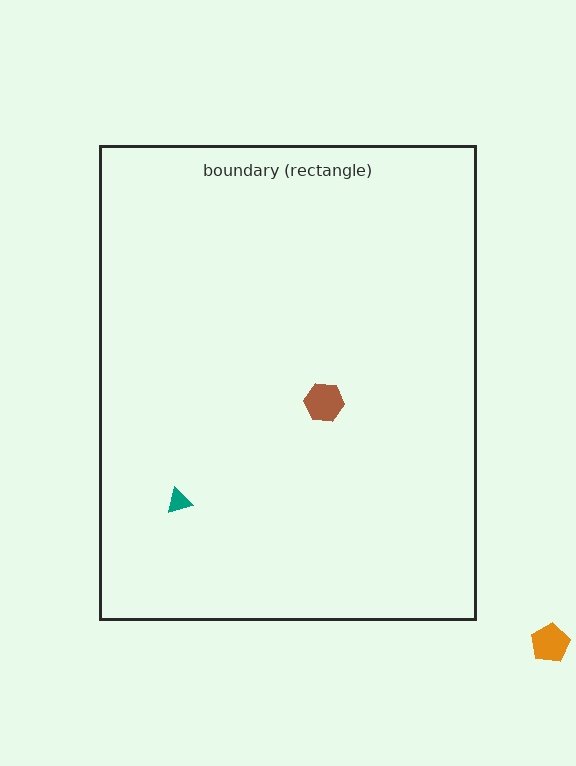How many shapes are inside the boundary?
2 inside, 1 outside.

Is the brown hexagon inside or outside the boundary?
Inside.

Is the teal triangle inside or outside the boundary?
Inside.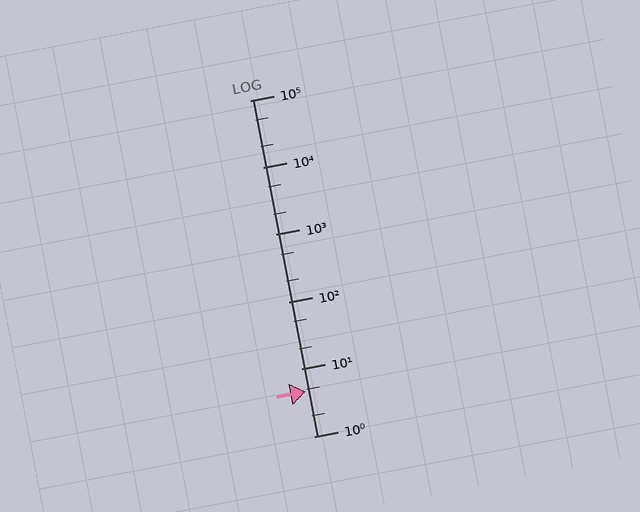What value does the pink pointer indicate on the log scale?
The pointer indicates approximately 4.6.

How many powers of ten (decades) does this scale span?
The scale spans 5 decades, from 1 to 100000.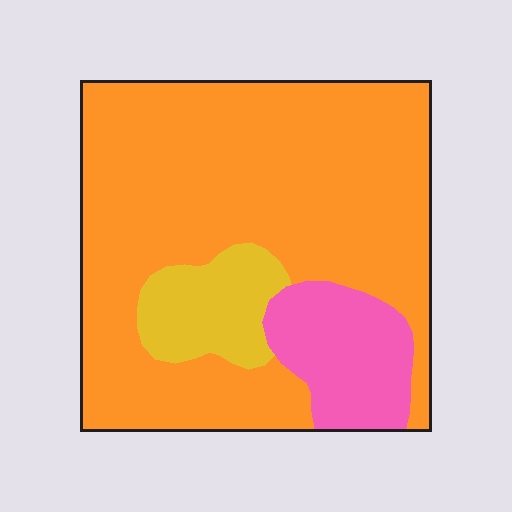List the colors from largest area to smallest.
From largest to smallest: orange, pink, yellow.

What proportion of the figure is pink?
Pink takes up about one eighth (1/8) of the figure.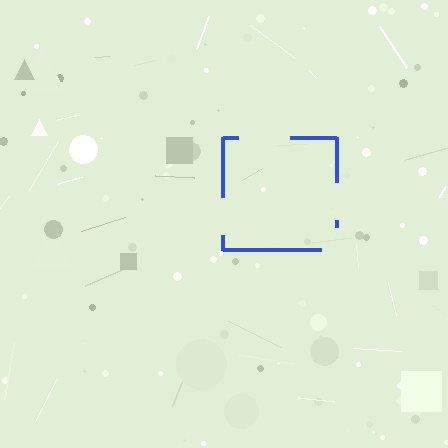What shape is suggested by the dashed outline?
The dashed outline suggests a square.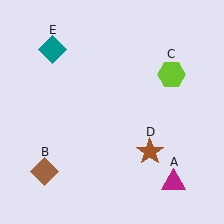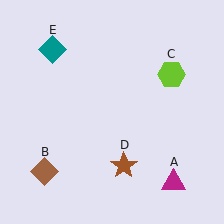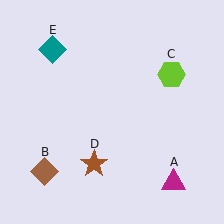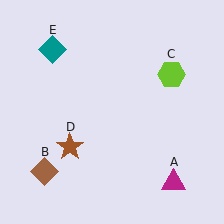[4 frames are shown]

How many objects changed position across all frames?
1 object changed position: brown star (object D).